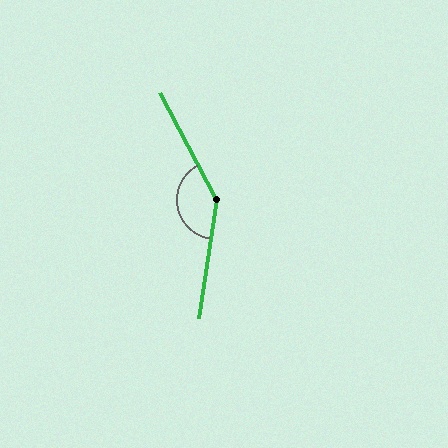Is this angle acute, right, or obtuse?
It is obtuse.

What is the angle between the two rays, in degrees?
Approximately 144 degrees.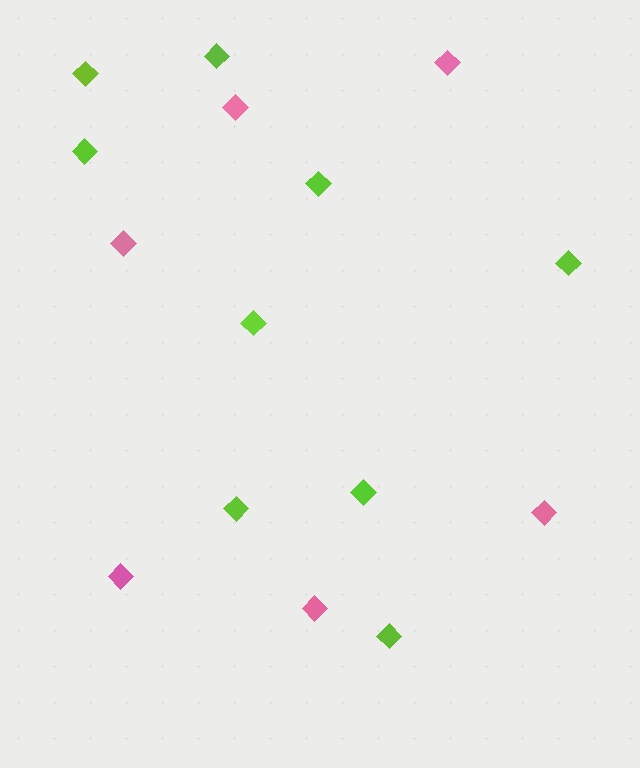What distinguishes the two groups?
There are 2 groups: one group of pink diamonds (6) and one group of lime diamonds (9).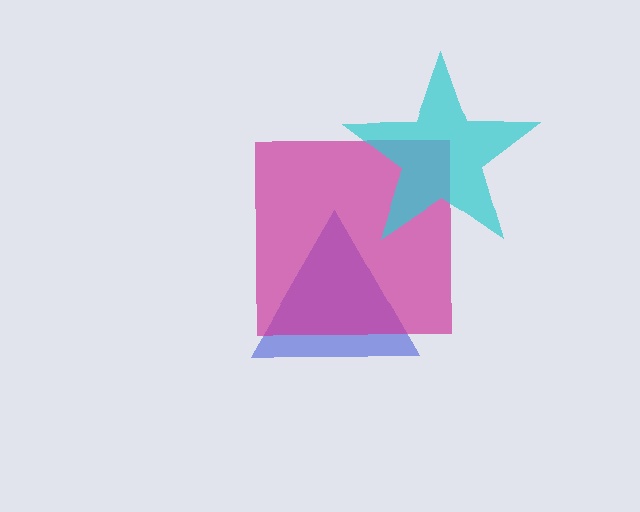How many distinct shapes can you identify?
There are 3 distinct shapes: a blue triangle, a magenta square, a cyan star.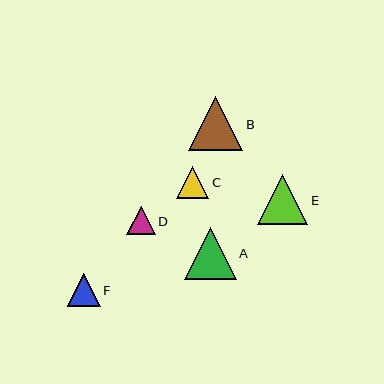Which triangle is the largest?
Triangle B is the largest with a size of approximately 54 pixels.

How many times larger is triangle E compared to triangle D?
Triangle E is approximately 1.7 times the size of triangle D.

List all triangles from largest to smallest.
From largest to smallest: B, A, E, F, C, D.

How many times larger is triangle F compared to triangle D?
Triangle F is approximately 1.1 times the size of triangle D.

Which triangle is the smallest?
Triangle D is the smallest with a size of approximately 29 pixels.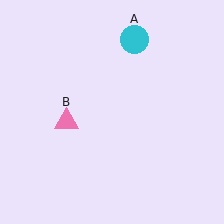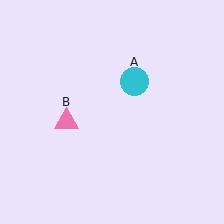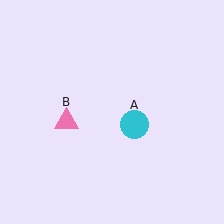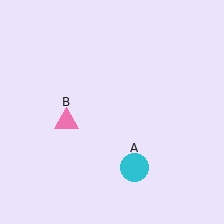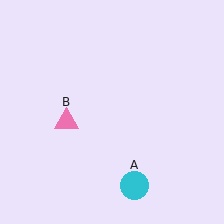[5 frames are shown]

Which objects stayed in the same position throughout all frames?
Pink triangle (object B) remained stationary.